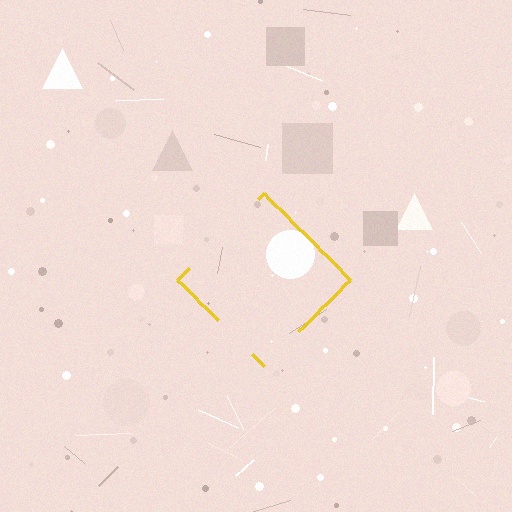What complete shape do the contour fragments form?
The contour fragments form a diamond.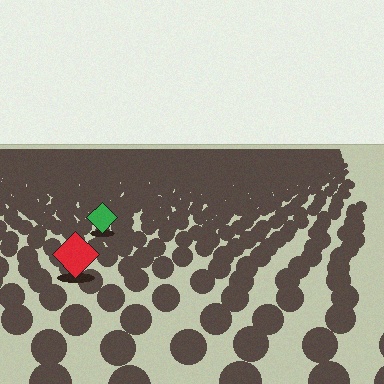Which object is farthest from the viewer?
The green diamond is farthest from the viewer. It appears smaller and the ground texture around it is denser.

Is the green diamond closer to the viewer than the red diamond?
No. The red diamond is closer — you can tell from the texture gradient: the ground texture is coarser near it.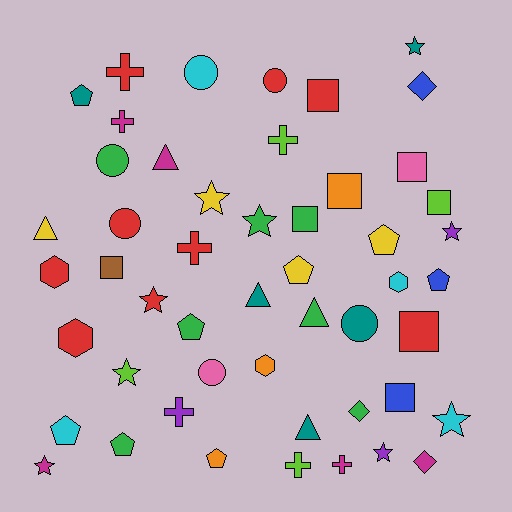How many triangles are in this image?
There are 5 triangles.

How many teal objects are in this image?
There are 5 teal objects.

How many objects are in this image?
There are 50 objects.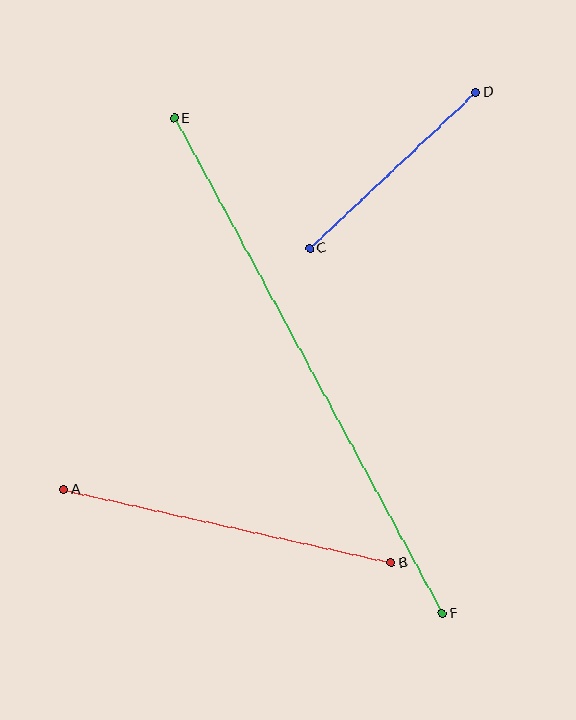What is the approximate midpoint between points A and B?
The midpoint is at approximately (227, 526) pixels.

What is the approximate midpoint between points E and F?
The midpoint is at approximately (308, 366) pixels.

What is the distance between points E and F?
The distance is approximately 564 pixels.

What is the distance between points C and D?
The distance is approximately 228 pixels.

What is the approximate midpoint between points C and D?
The midpoint is at approximately (393, 170) pixels.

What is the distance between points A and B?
The distance is approximately 335 pixels.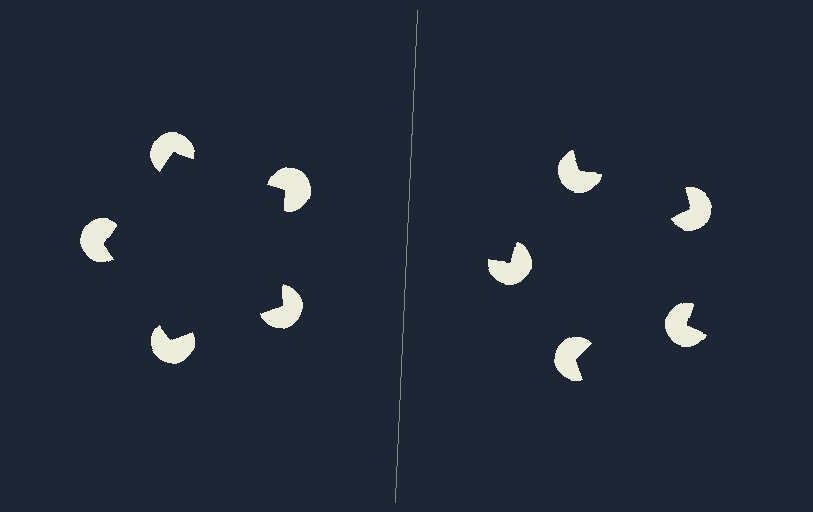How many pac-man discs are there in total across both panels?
10 — 5 on each side.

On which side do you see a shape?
An illusory pentagon appears on the left side. On the right side the wedge cuts are rotated, so no coherent shape forms.